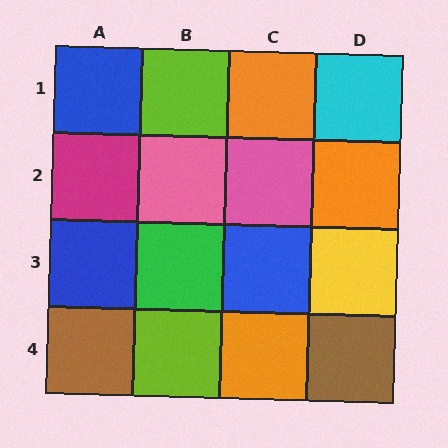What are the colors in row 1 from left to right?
Blue, lime, orange, cyan.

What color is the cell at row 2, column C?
Pink.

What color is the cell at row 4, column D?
Brown.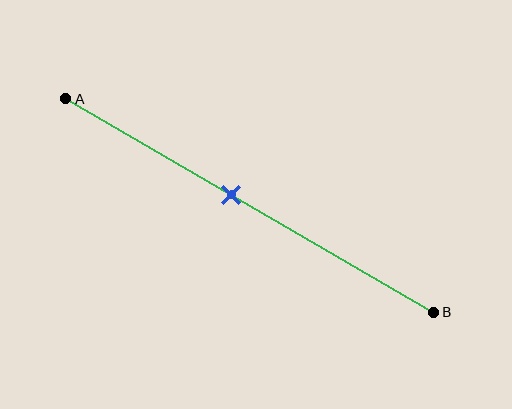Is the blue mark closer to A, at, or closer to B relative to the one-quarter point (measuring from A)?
The blue mark is closer to point B than the one-quarter point of segment AB.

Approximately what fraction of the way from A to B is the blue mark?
The blue mark is approximately 45% of the way from A to B.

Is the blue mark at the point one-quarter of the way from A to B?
No, the mark is at about 45% from A, not at the 25% one-quarter point.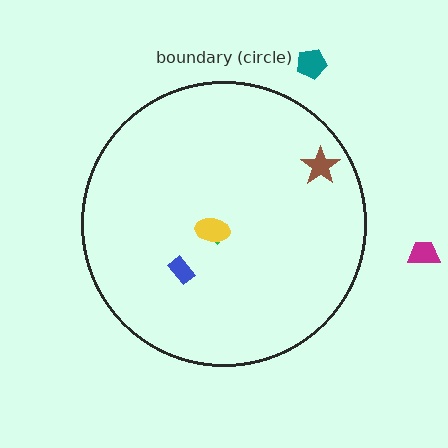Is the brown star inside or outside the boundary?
Inside.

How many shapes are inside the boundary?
4 inside, 2 outside.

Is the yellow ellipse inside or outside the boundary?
Inside.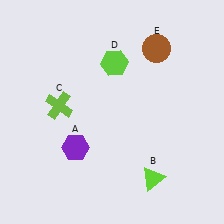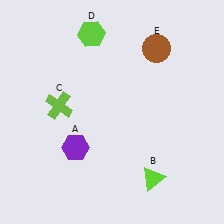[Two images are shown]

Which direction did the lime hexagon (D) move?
The lime hexagon (D) moved up.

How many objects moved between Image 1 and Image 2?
1 object moved between the two images.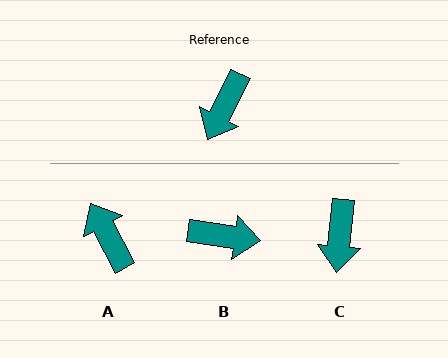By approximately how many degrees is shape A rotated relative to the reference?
Approximately 125 degrees clockwise.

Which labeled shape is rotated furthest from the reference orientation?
A, about 125 degrees away.